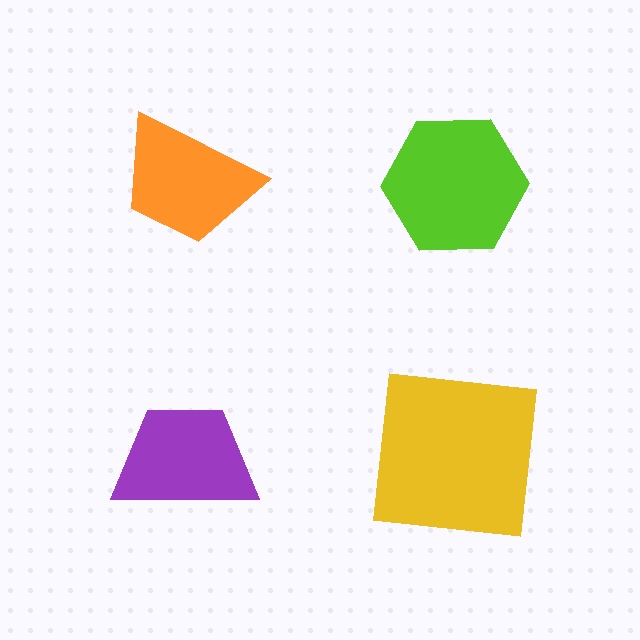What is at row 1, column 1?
An orange trapezoid.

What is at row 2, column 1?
A purple trapezoid.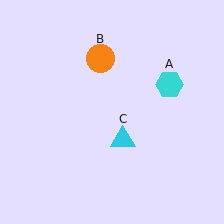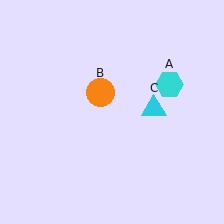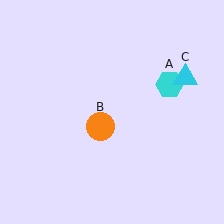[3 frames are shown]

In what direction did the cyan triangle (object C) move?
The cyan triangle (object C) moved up and to the right.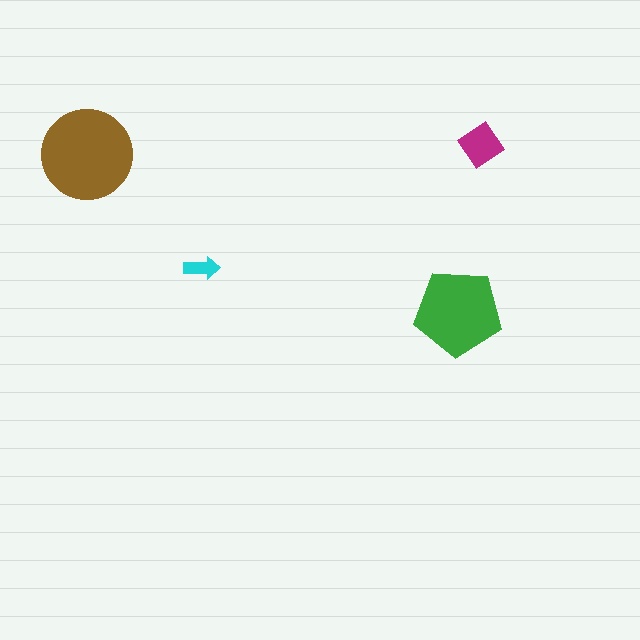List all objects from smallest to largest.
The cyan arrow, the magenta diamond, the green pentagon, the brown circle.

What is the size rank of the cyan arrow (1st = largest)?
4th.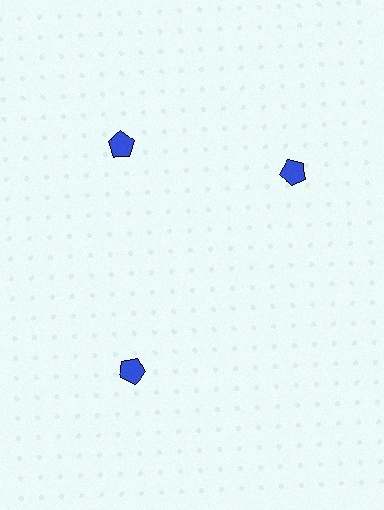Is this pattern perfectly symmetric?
No. The 3 blue pentagons are arranged in a ring, but one element near the 3 o'clock position is rotated out of alignment along the ring, breaking the 3-fold rotational symmetry.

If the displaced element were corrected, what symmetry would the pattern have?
It would have 3-fold rotational symmetry — the pattern would map onto itself every 120 degrees.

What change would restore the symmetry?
The symmetry would be restored by rotating it back into even spacing with its neighbors so that all 3 pentagons sit at equal angles and equal distance from the center.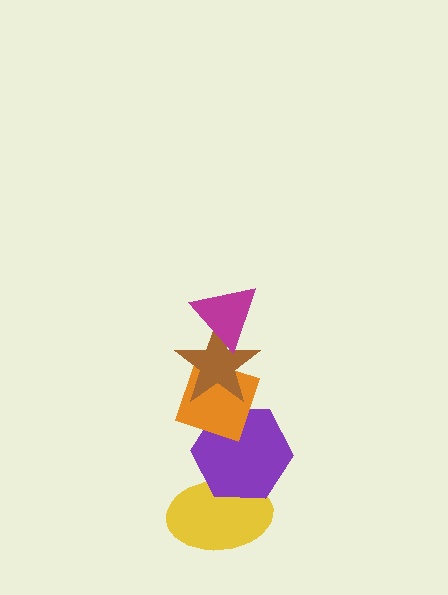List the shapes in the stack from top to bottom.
From top to bottom: the magenta triangle, the brown star, the orange diamond, the purple hexagon, the yellow ellipse.